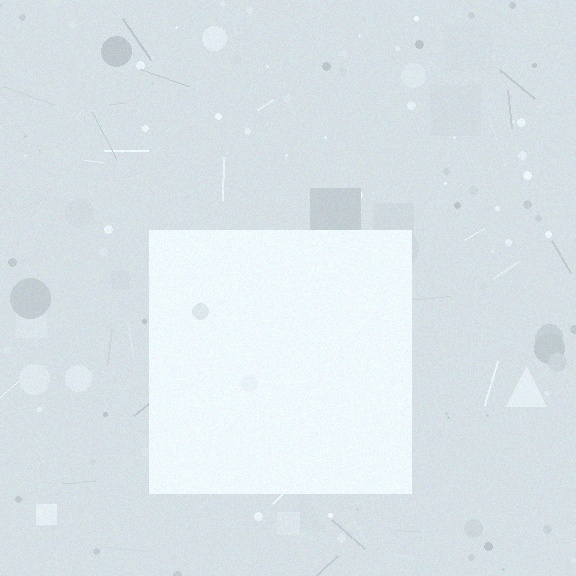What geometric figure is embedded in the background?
A square is embedded in the background.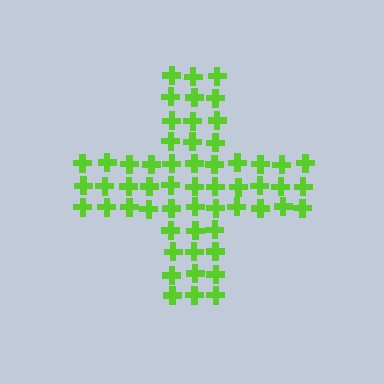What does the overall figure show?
The overall figure shows a cross.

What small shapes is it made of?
It is made of small crosses.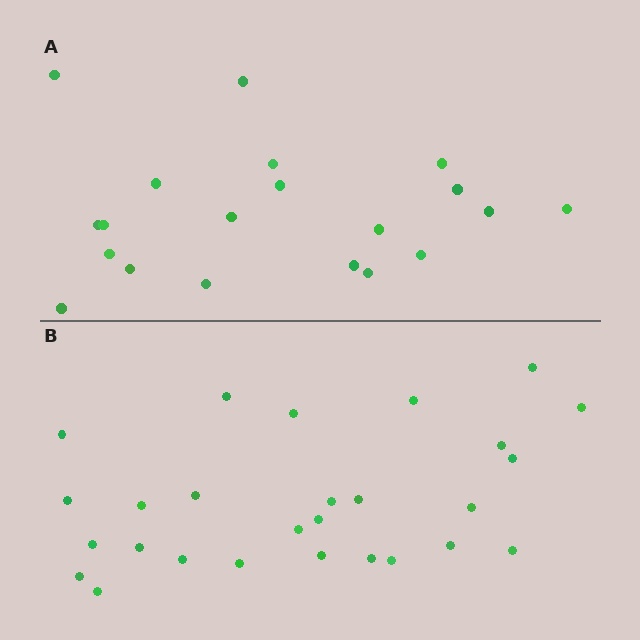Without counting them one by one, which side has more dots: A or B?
Region B (the bottom region) has more dots.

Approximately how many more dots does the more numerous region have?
Region B has roughly 8 or so more dots than region A.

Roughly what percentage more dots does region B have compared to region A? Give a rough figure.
About 35% more.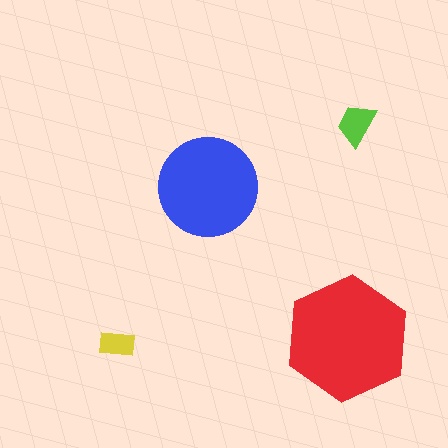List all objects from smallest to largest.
The yellow rectangle, the lime trapezoid, the blue circle, the red hexagon.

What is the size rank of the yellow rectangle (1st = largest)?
4th.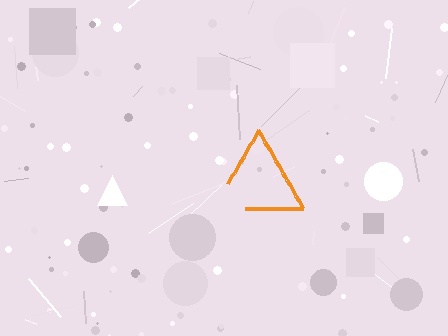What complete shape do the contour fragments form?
The contour fragments form a triangle.